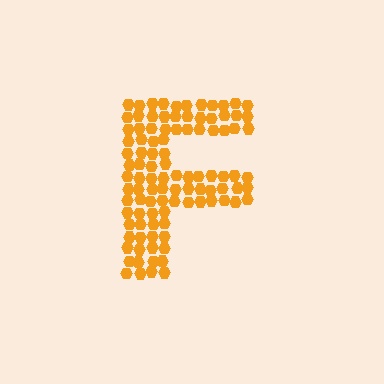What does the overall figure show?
The overall figure shows the letter F.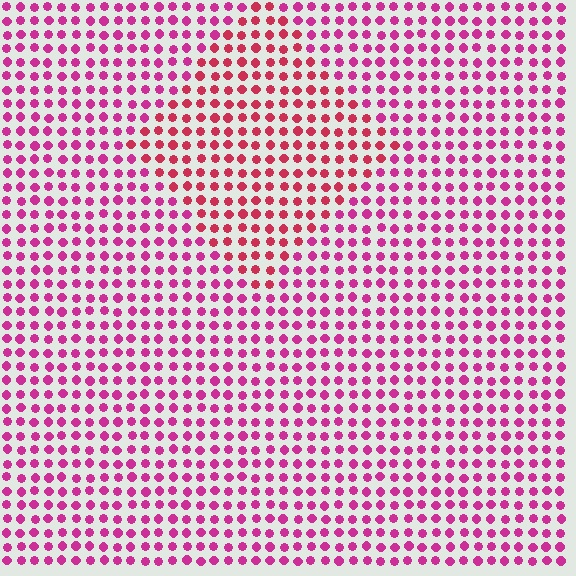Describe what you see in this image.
The image is filled with small magenta elements in a uniform arrangement. A diamond-shaped region is visible where the elements are tinted to a slightly different hue, forming a subtle color boundary.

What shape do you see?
I see a diamond.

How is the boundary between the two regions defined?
The boundary is defined purely by a slight shift in hue (about 26 degrees). Spacing, size, and orientation are identical on both sides.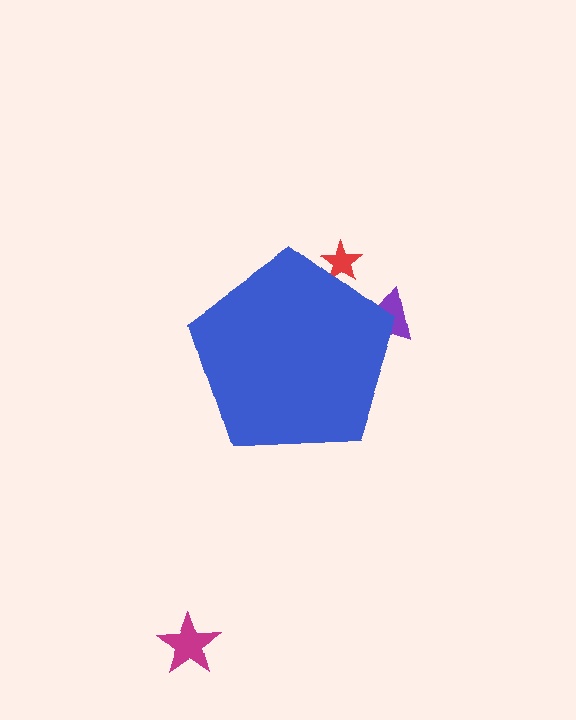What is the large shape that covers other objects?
A blue pentagon.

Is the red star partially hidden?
Yes, the red star is partially hidden behind the blue pentagon.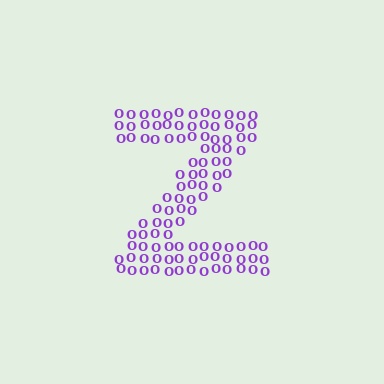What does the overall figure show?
The overall figure shows the letter Z.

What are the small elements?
The small elements are letter O's.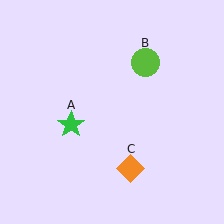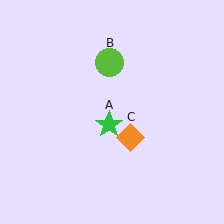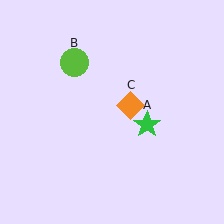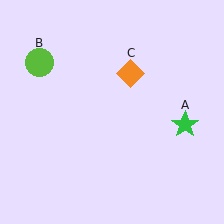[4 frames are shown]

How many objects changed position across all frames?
3 objects changed position: green star (object A), lime circle (object B), orange diamond (object C).